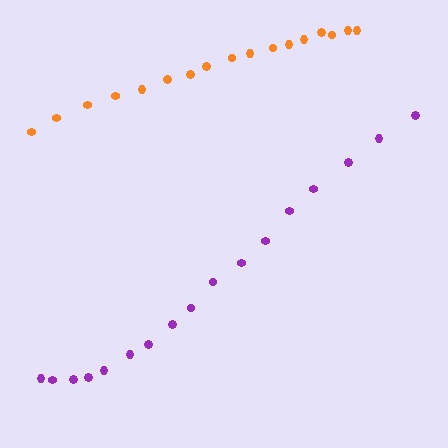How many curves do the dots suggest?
There are 2 distinct paths.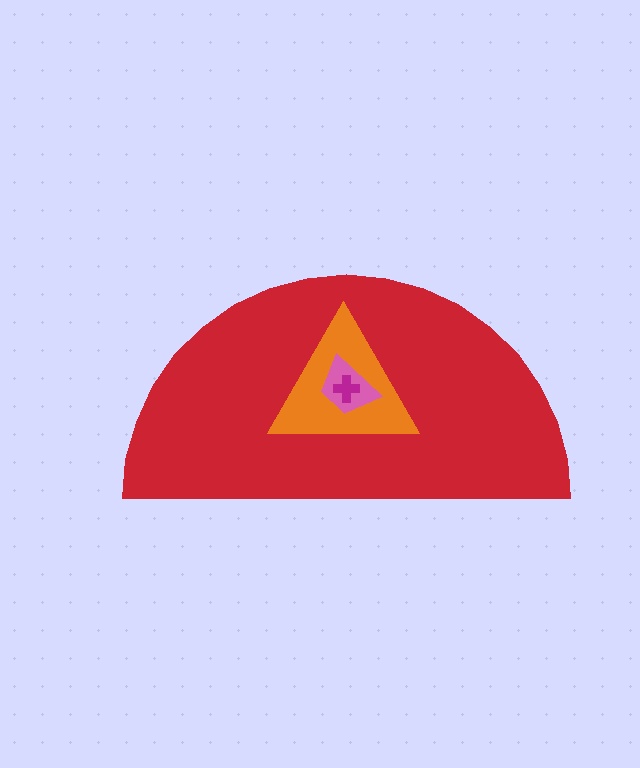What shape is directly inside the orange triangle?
The pink trapezoid.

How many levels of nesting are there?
4.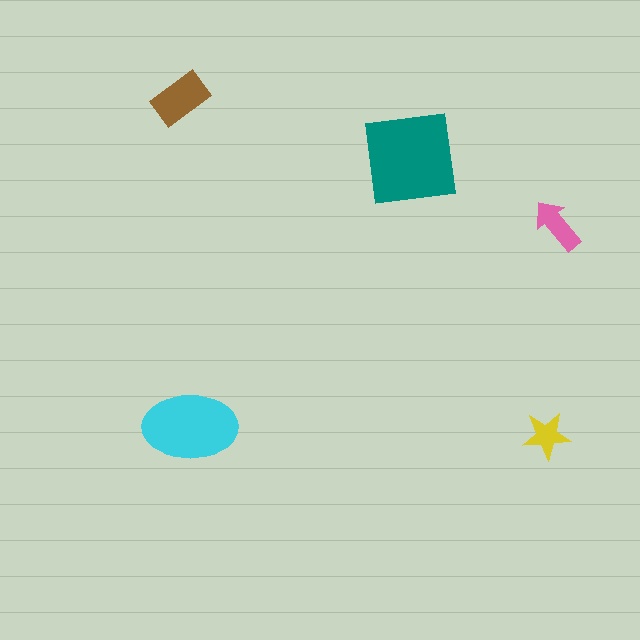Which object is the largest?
The teal square.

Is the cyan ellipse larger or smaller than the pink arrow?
Larger.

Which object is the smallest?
The yellow star.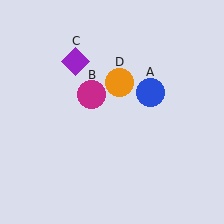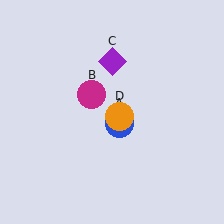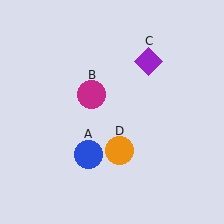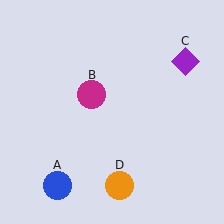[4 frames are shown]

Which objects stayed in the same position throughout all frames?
Magenta circle (object B) remained stationary.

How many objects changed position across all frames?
3 objects changed position: blue circle (object A), purple diamond (object C), orange circle (object D).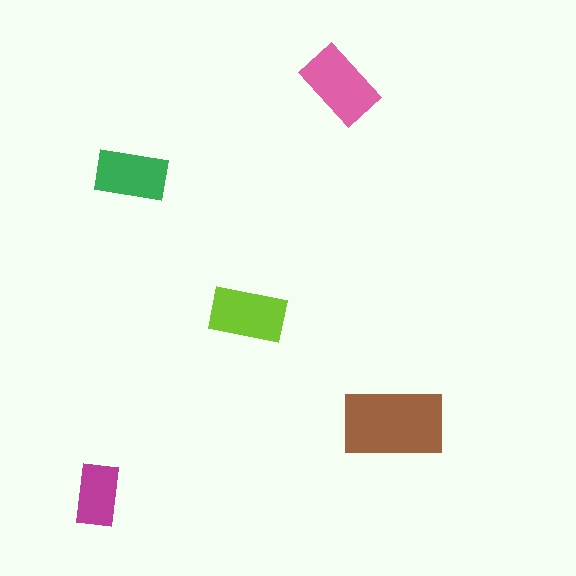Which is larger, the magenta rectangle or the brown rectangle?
The brown one.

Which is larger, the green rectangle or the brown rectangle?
The brown one.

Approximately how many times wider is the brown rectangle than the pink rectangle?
About 1.5 times wider.